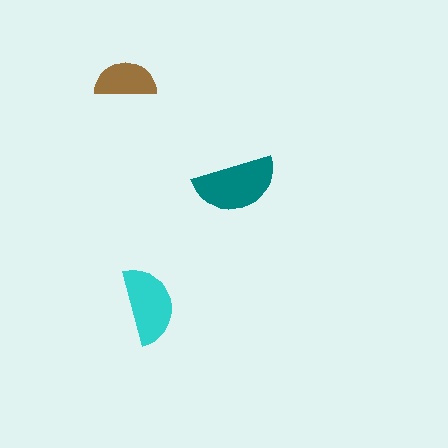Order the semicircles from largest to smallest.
the teal one, the cyan one, the brown one.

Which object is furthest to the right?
The teal semicircle is rightmost.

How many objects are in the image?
There are 3 objects in the image.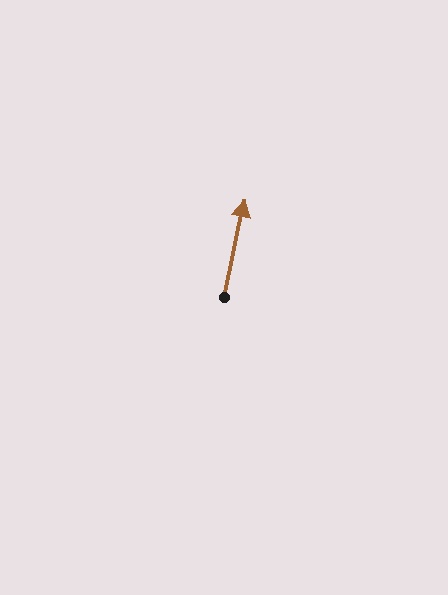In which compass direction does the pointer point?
North.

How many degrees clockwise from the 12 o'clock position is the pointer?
Approximately 12 degrees.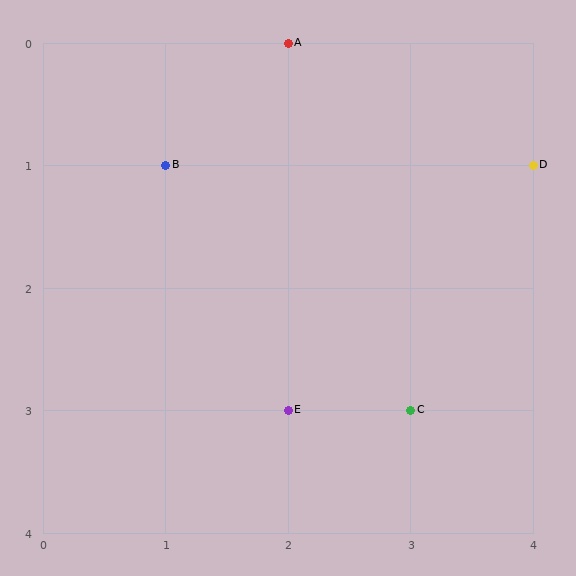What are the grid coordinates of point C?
Point C is at grid coordinates (3, 3).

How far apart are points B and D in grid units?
Points B and D are 3 columns apart.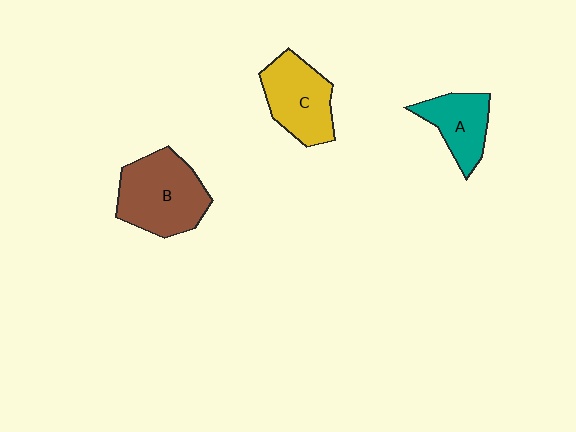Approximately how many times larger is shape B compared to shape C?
Approximately 1.3 times.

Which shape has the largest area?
Shape B (brown).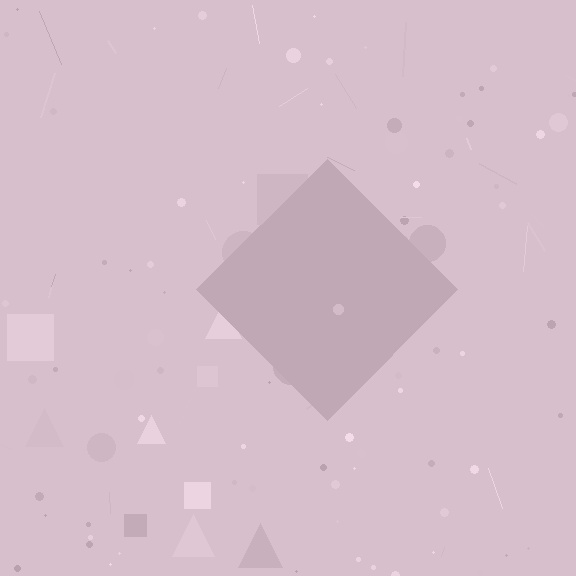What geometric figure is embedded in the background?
A diamond is embedded in the background.